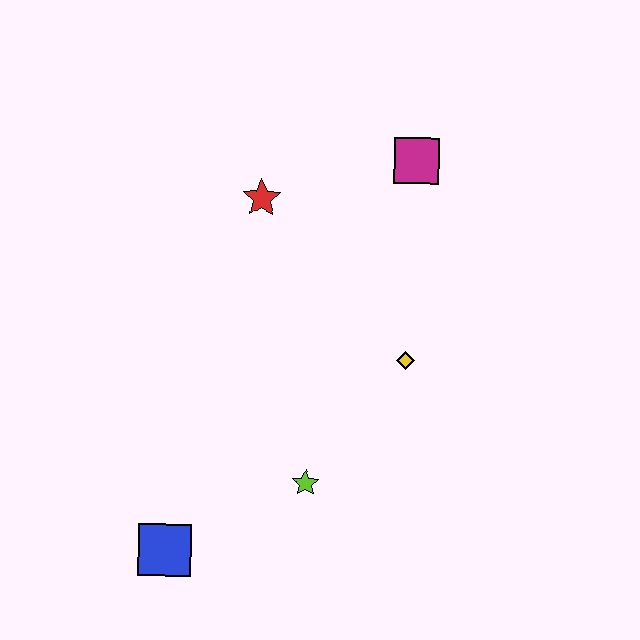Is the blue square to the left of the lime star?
Yes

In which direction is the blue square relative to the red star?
The blue square is below the red star.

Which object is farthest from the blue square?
The magenta square is farthest from the blue square.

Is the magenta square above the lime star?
Yes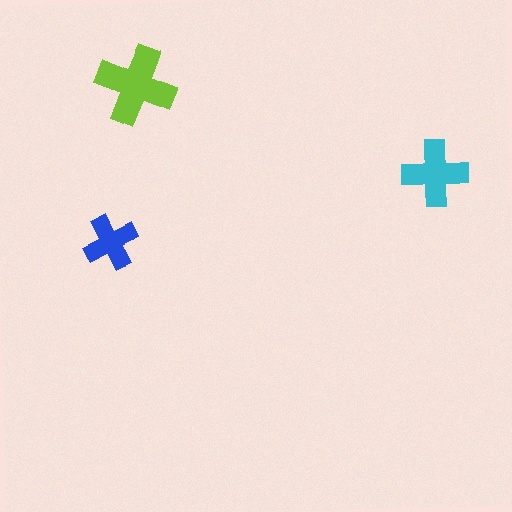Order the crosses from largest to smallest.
the lime one, the cyan one, the blue one.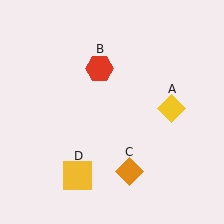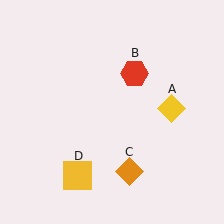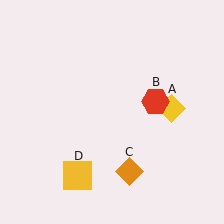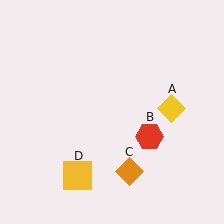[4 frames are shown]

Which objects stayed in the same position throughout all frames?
Yellow diamond (object A) and orange diamond (object C) and yellow square (object D) remained stationary.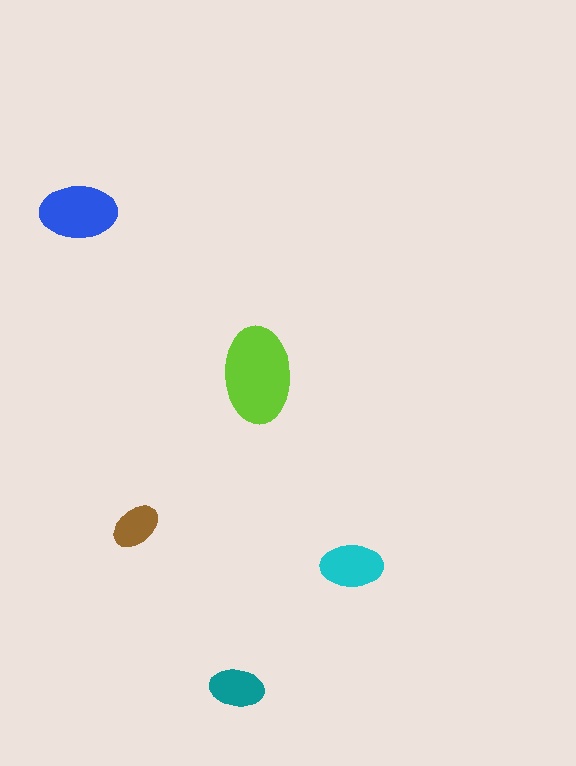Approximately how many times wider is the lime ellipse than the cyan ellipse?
About 1.5 times wider.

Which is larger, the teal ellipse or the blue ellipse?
The blue one.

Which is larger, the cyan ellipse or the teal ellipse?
The cyan one.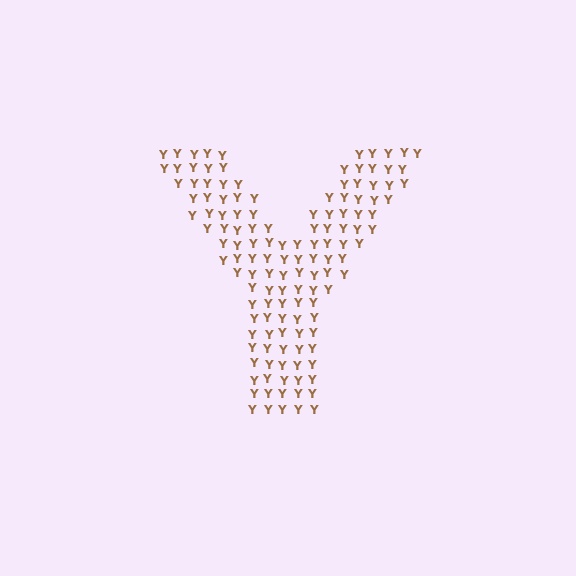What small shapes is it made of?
It is made of small letter Y's.